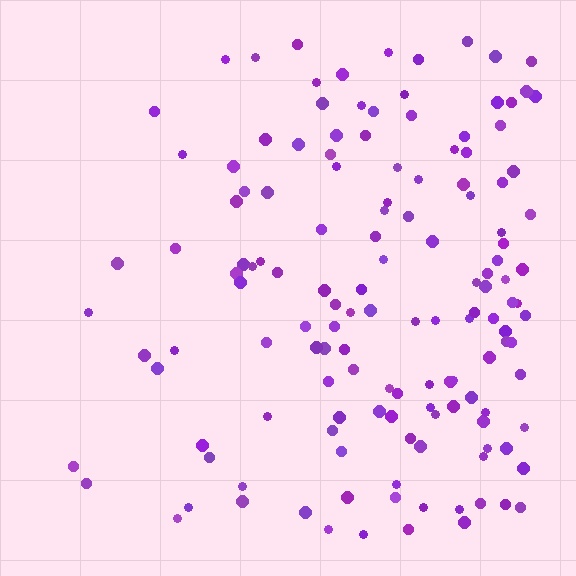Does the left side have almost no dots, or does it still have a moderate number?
Still a moderate number, just noticeably fewer than the right.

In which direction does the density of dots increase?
From left to right, with the right side densest.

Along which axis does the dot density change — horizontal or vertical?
Horizontal.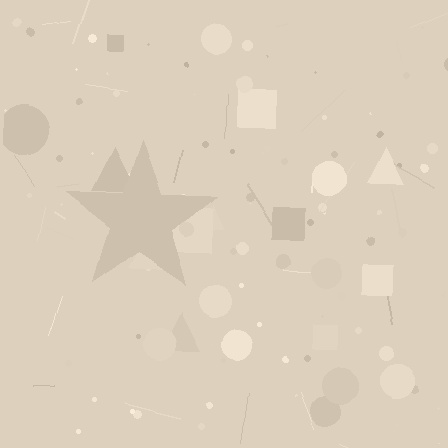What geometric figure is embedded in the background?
A star is embedded in the background.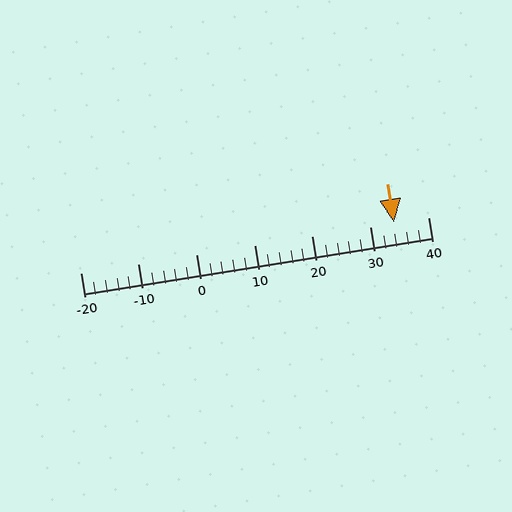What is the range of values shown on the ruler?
The ruler shows values from -20 to 40.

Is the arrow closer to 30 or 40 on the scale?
The arrow is closer to 30.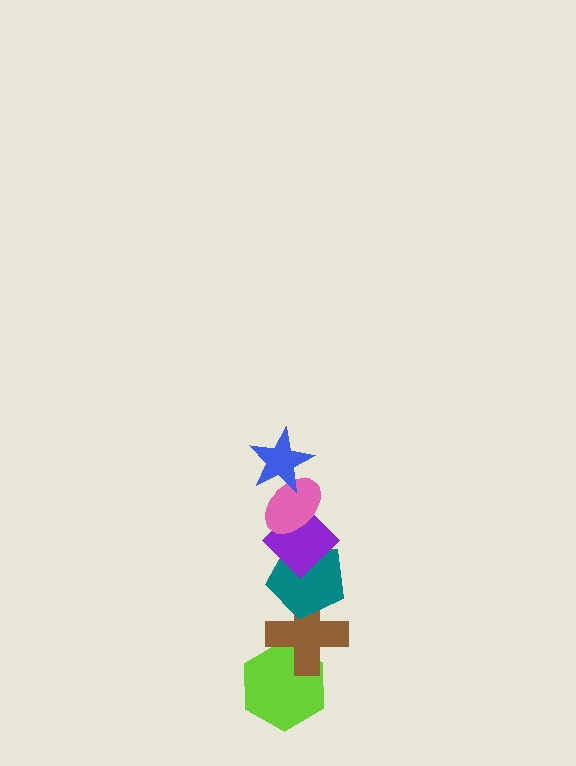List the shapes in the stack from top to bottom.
From top to bottom: the blue star, the pink ellipse, the purple diamond, the teal pentagon, the brown cross, the lime hexagon.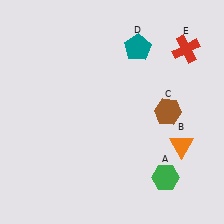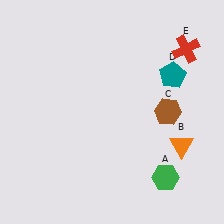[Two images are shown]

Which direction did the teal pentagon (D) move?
The teal pentagon (D) moved right.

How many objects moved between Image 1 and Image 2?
1 object moved between the two images.